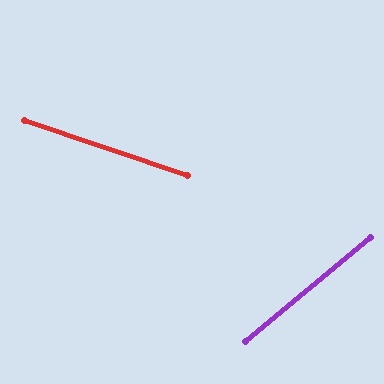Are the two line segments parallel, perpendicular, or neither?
Neither parallel nor perpendicular — they differ by about 58°.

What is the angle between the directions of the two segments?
Approximately 58 degrees.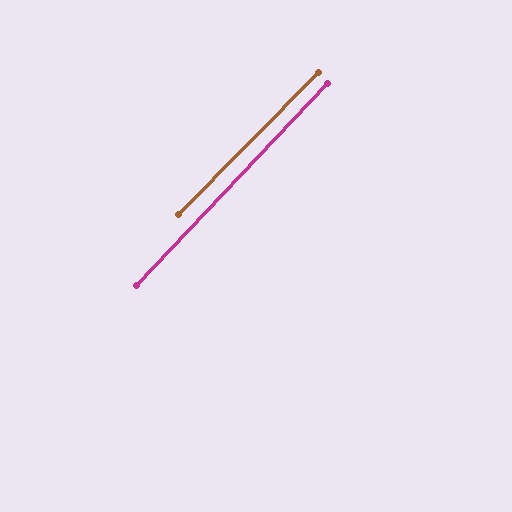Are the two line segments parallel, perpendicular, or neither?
Parallel — their directions differ by only 1.1°.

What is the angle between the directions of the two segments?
Approximately 1 degree.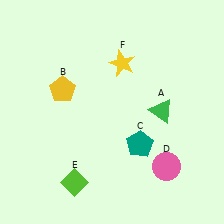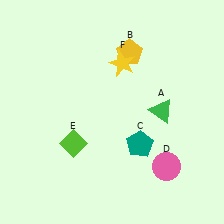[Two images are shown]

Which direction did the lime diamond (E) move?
The lime diamond (E) moved up.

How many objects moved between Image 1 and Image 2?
2 objects moved between the two images.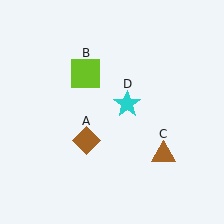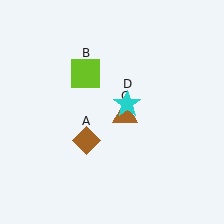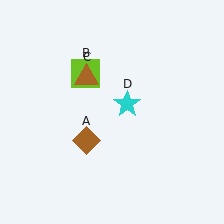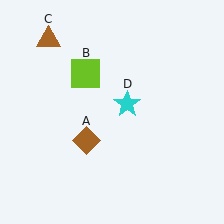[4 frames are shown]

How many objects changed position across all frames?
1 object changed position: brown triangle (object C).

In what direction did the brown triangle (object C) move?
The brown triangle (object C) moved up and to the left.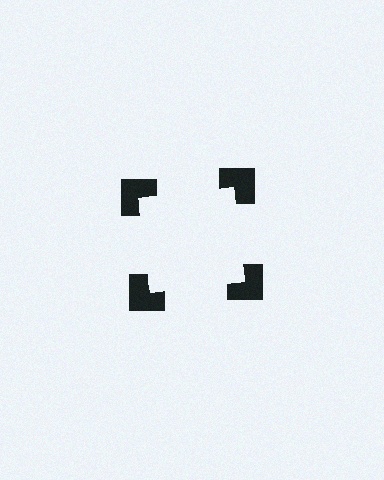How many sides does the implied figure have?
4 sides.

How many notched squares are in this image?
There are 4 — one at each vertex of the illusory square.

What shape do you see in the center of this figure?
An illusory square — its edges are inferred from the aligned wedge cuts in the notched squares, not physically drawn.